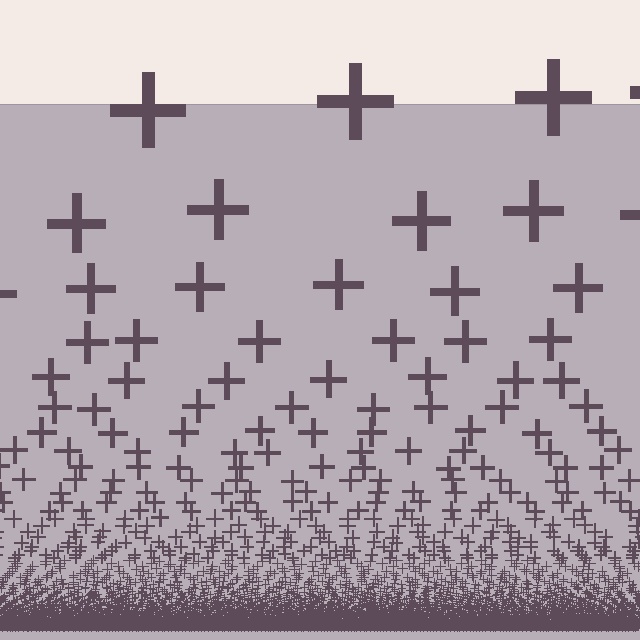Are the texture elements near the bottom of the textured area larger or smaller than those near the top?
Smaller. The gradient is inverted — elements near the bottom are smaller and denser.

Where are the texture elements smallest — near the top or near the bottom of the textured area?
Near the bottom.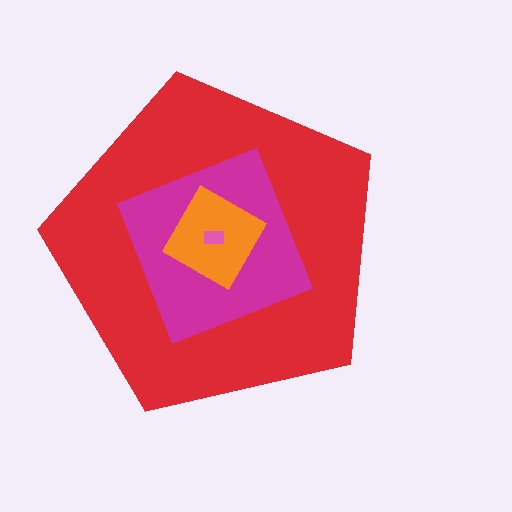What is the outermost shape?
The red pentagon.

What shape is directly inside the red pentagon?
The magenta diamond.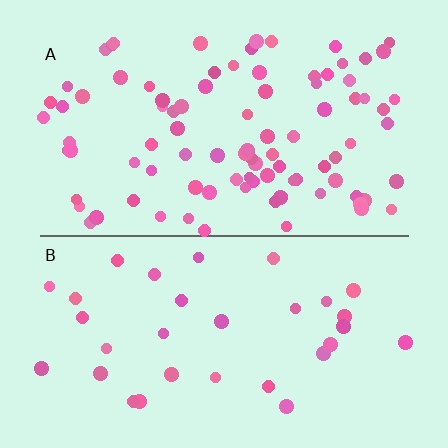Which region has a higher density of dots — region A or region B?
A (the top).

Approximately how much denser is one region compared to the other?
Approximately 2.9× — region A over region B.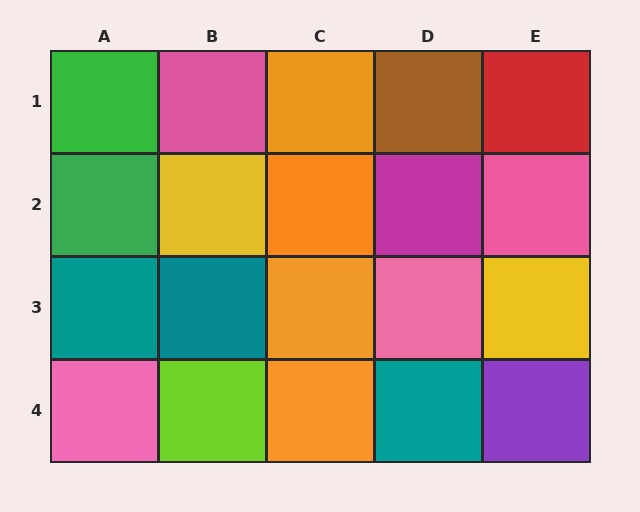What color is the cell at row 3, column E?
Yellow.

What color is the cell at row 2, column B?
Yellow.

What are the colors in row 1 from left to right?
Green, pink, orange, brown, red.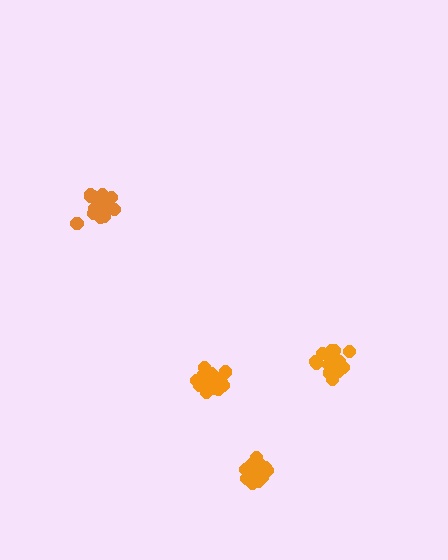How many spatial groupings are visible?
There are 4 spatial groupings.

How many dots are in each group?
Group 1: 19 dots, Group 2: 16 dots, Group 3: 19 dots, Group 4: 15 dots (69 total).